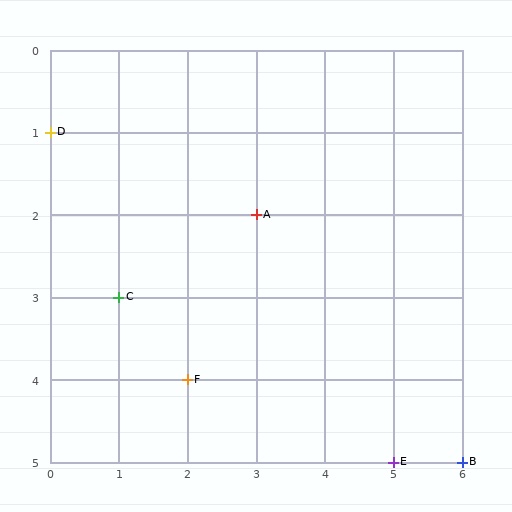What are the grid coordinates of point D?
Point D is at grid coordinates (0, 1).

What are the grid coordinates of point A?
Point A is at grid coordinates (3, 2).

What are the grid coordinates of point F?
Point F is at grid coordinates (2, 4).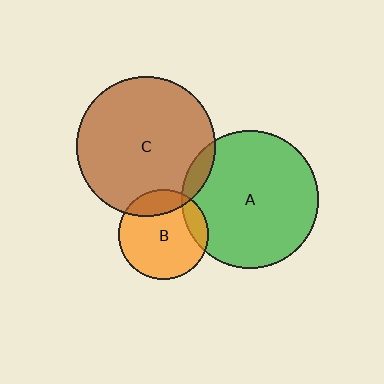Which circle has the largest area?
Circle C (brown).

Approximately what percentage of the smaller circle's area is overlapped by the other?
Approximately 5%.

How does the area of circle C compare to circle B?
Approximately 2.4 times.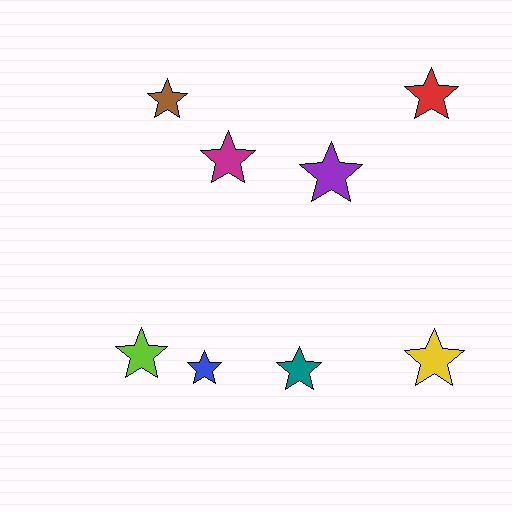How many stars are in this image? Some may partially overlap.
There are 8 stars.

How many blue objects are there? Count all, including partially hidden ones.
There is 1 blue object.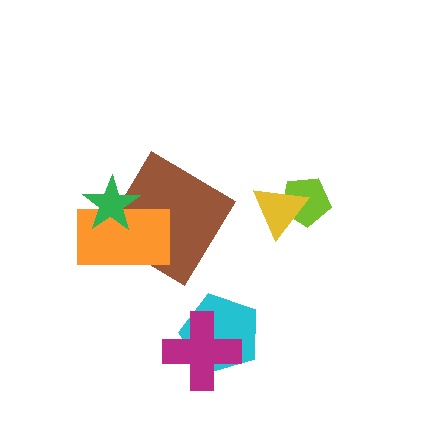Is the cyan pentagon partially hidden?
Yes, it is partially covered by another shape.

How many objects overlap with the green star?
2 objects overlap with the green star.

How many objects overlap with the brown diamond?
2 objects overlap with the brown diamond.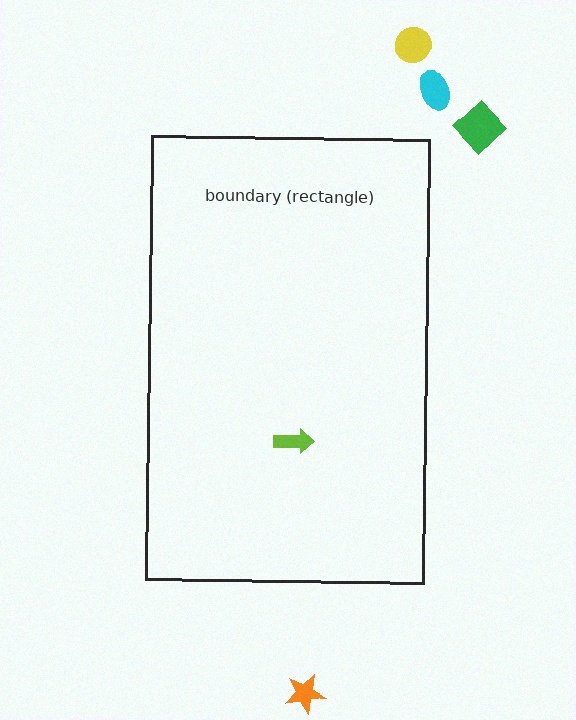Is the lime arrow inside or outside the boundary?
Inside.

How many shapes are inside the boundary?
1 inside, 4 outside.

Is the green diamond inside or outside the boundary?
Outside.